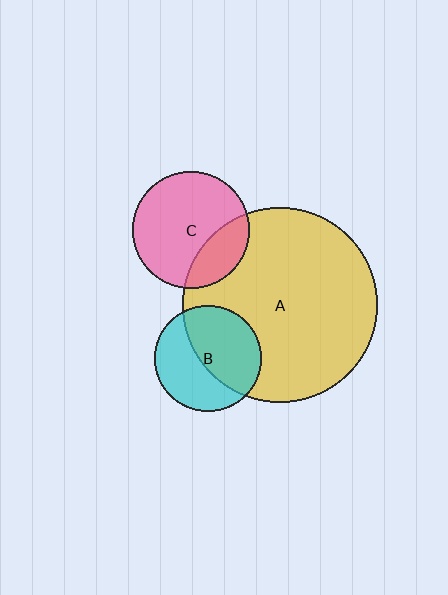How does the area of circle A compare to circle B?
Approximately 3.3 times.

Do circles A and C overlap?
Yes.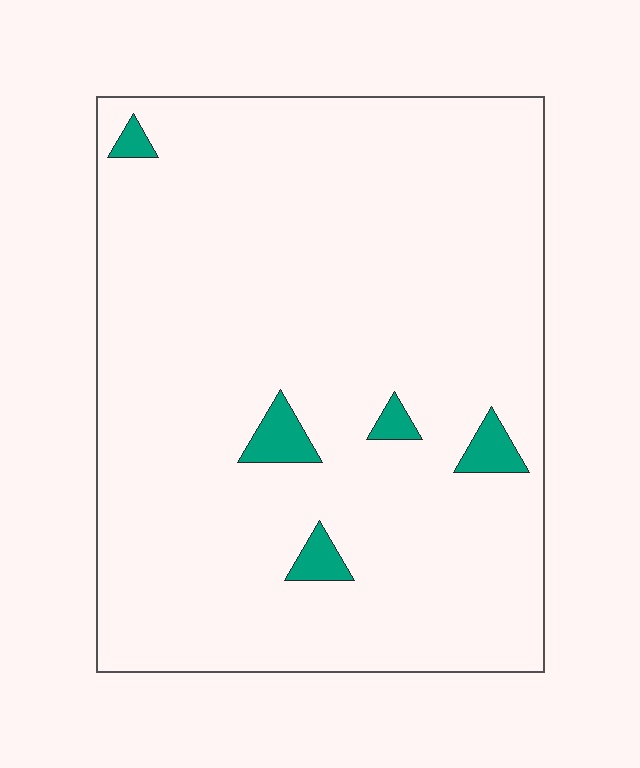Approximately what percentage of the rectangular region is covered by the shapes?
Approximately 5%.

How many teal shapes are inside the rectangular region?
5.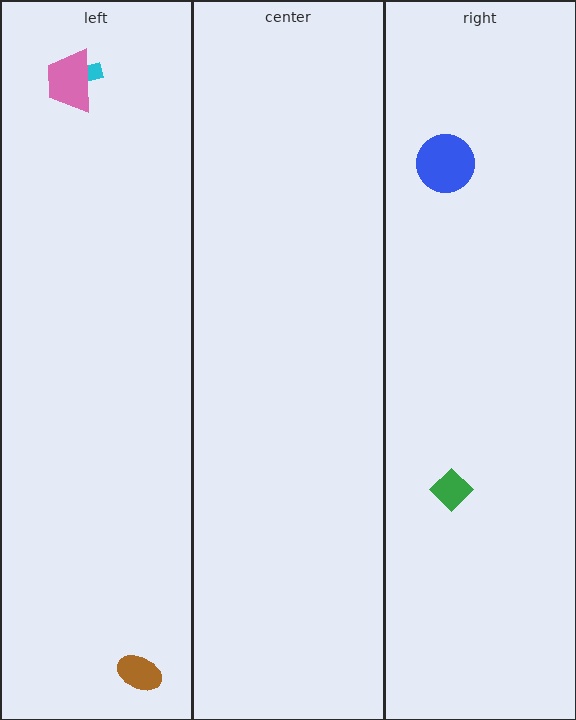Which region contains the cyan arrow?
The left region.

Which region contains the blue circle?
The right region.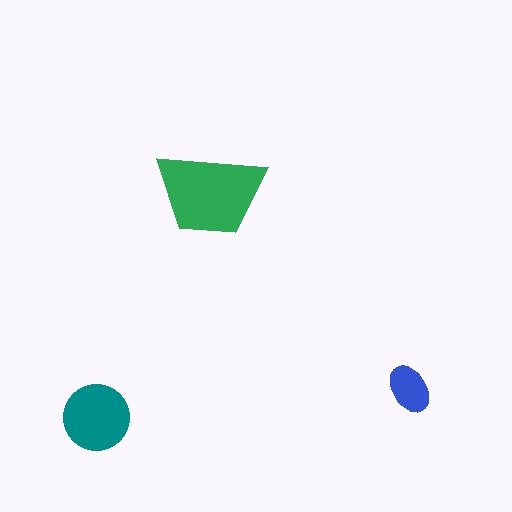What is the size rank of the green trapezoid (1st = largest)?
1st.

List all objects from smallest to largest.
The blue ellipse, the teal circle, the green trapezoid.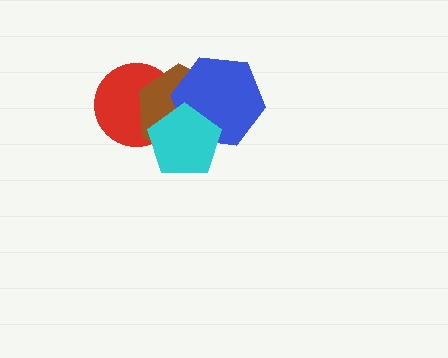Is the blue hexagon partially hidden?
Yes, it is partially covered by another shape.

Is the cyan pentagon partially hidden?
No, no other shape covers it.